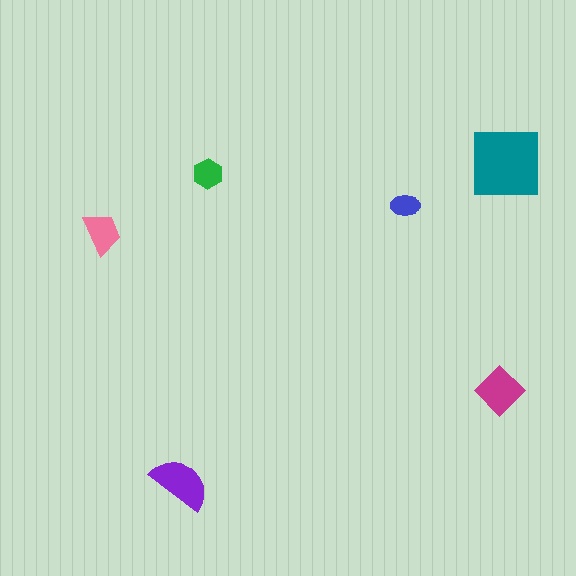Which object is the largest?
The teal square.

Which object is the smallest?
The blue ellipse.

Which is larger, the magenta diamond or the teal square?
The teal square.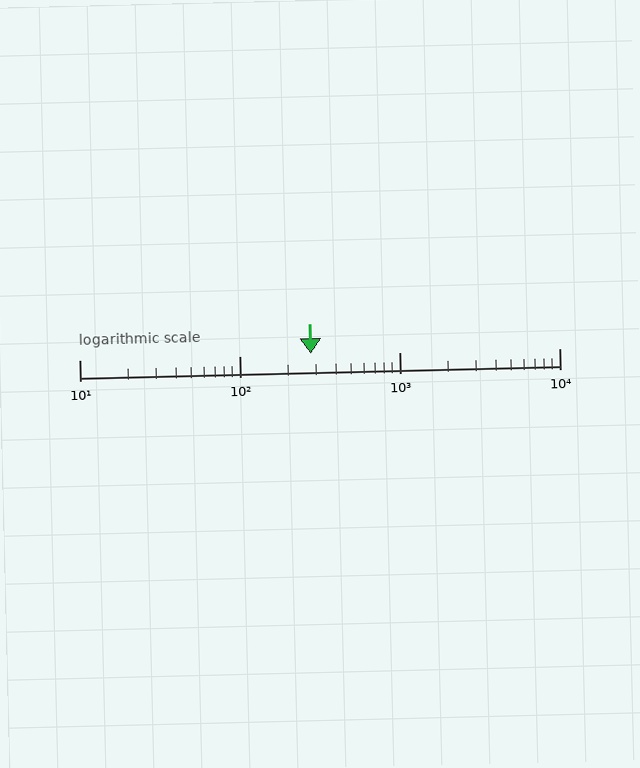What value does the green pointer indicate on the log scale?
The pointer indicates approximately 280.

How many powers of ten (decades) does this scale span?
The scale spans 3 decades, from 10 to 10000.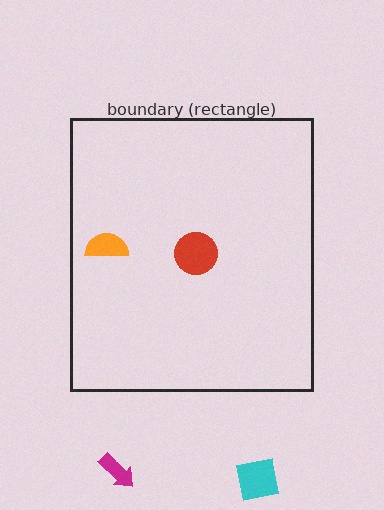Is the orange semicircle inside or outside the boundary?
Inside.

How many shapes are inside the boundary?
2 inside, 2 outside.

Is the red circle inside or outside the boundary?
Inside.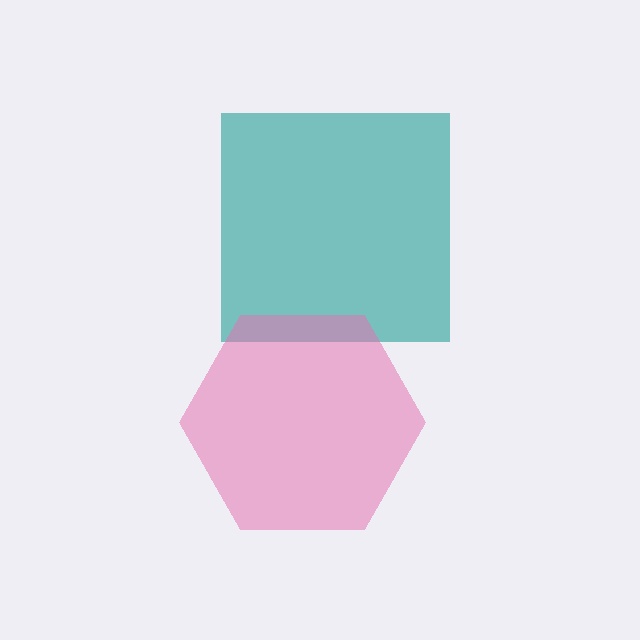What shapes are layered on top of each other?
The layered shapes are: a teal square, a pink hexagon.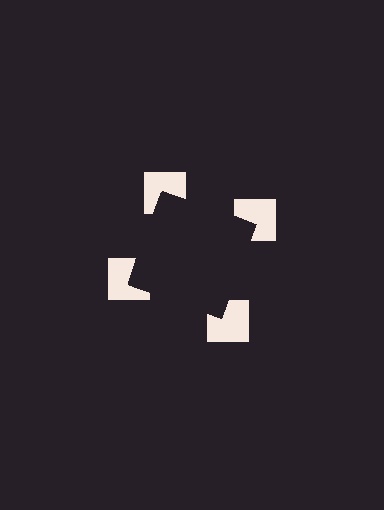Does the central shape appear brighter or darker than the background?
It typically appears slightly darker than the background, even though no actual brightness change is drawn.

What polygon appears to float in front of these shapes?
An illusory square — its edges are inferred from the aligned wedge cuts in the notched squares, not physically drawn.